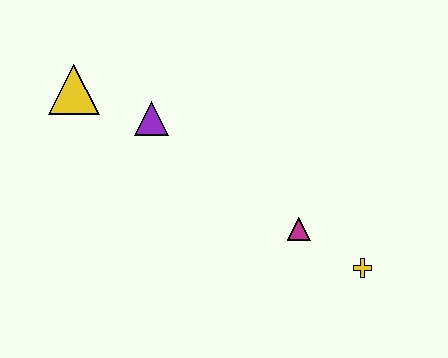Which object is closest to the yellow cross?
The magenta triangle is closest to the yellow cross.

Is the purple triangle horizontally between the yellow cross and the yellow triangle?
Yes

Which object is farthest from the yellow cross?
The yellow triangle is farthest from the yellow cross.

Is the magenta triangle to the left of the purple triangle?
No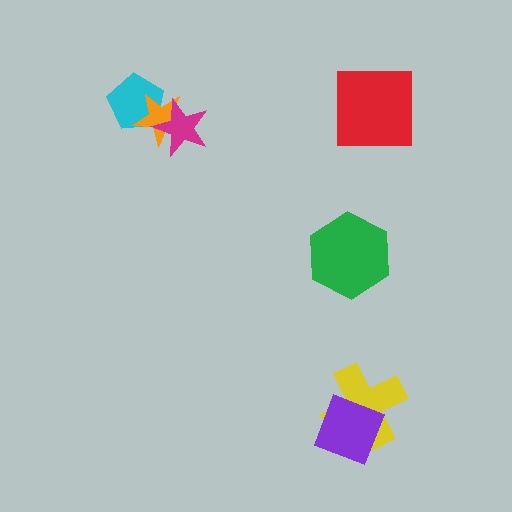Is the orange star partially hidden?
Yes, it is partially covered by another shape.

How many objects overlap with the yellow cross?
1 object overlaps with the yellow cross.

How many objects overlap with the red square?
0 objects overlap with the red square.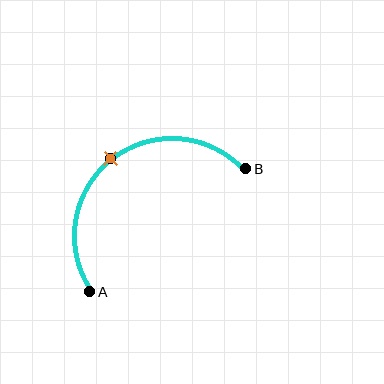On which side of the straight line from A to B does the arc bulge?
The arc bulges above and to the left of the straight line connecting A and B.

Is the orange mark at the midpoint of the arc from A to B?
Yes. The orange mark lies on the arc at equal arc-length from both A and B — it is the arc midpoint.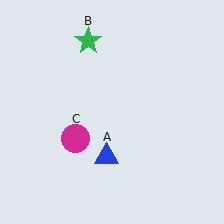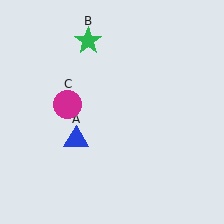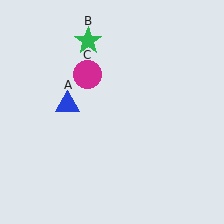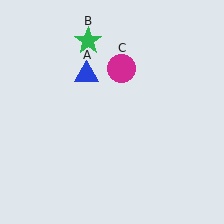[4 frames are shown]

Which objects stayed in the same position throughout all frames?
Green star (object B) remained stationary.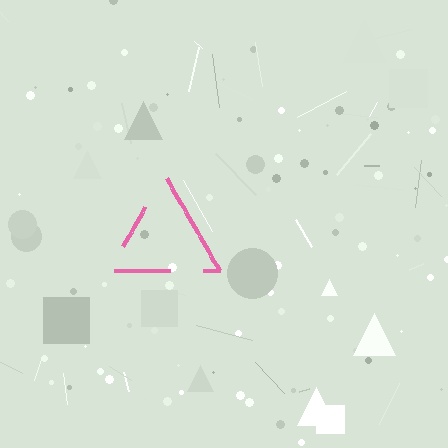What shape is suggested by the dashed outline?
The dashed outline suggests a triangle.